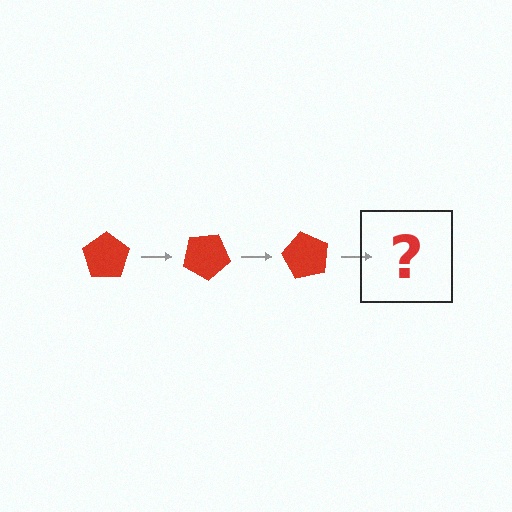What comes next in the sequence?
The next element should be a red pentagon rotated 90 degrees.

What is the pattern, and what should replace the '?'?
The pattern is that the pentagon rotates 30 degrees each step. The '?' should be a red pentagon rotated 90 degrees.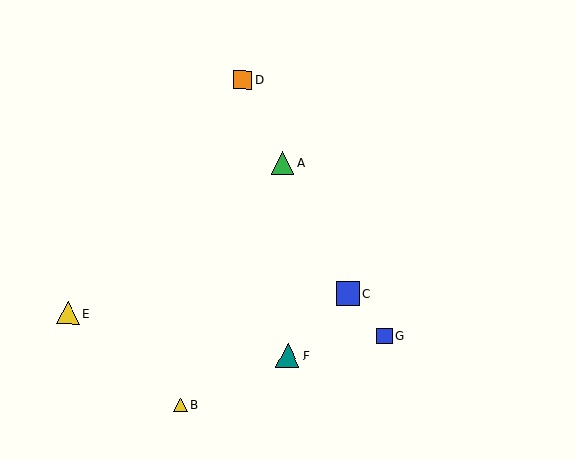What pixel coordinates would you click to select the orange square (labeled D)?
Click at (242, 80) to select the orange square D.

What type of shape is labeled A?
Shape A is a green triangle.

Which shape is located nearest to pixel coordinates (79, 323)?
The yellow triangle (labeled E) at (68, 313) is nearest to that location.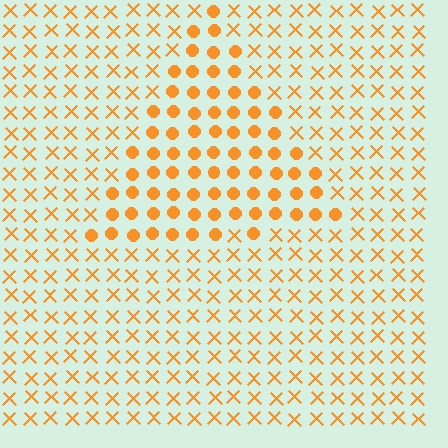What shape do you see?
I see a triangle.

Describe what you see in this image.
The image is filled with small orange elements arranged in a uniform grid. A triangle-shaped region contains circles, while the surrounding area contains X marks. The boundary is defined purely by the change in element shape.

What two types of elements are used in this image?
The image uses circles inside the triangle region and X marks outside it.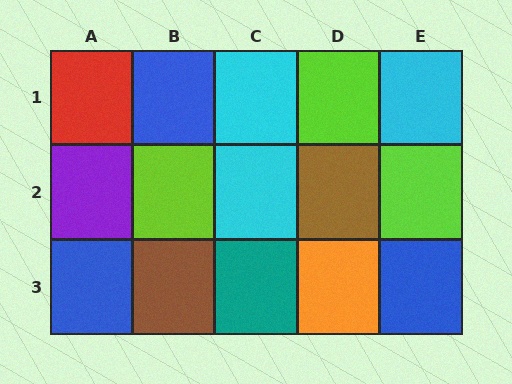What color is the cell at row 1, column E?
Cyan.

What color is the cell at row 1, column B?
Blue.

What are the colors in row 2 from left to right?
Purple, lime, cyan, brown, lime.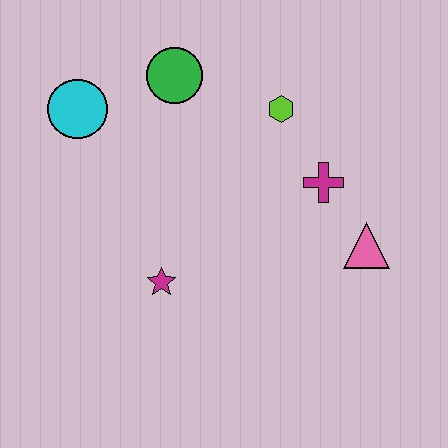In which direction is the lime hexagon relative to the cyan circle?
The lime hexagon is to the right of the cyan circle.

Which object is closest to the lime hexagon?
The magenta cross is closest to the lime hexagon.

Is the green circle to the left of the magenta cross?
Yes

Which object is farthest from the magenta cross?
The cyan circle is farthest from the magenta cross.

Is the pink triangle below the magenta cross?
Yes